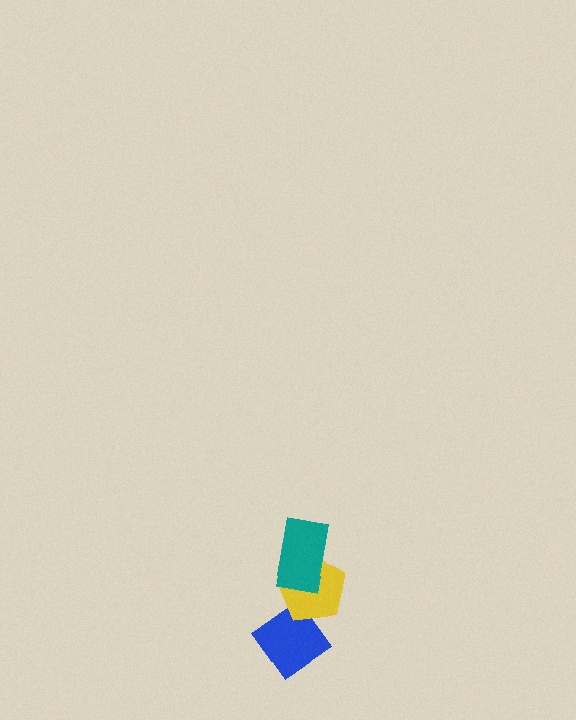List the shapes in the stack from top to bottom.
From top to bottom: the teal rectangle, the yellow pentagon, the blue diamond.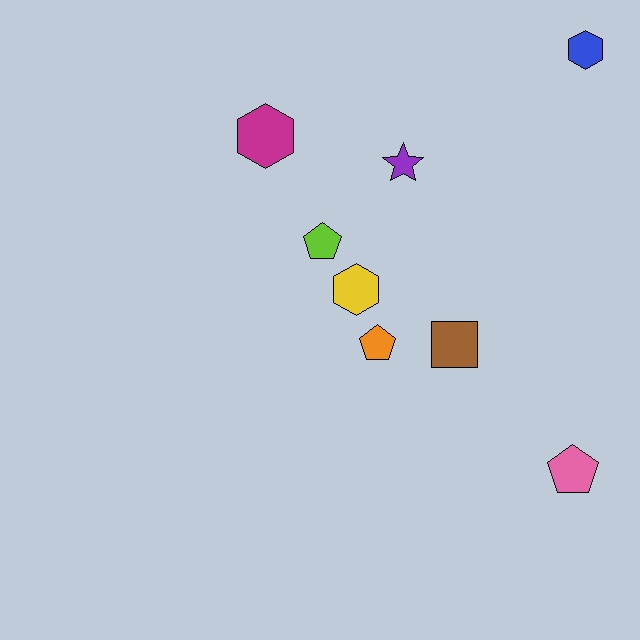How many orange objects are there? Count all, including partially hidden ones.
There is 1 orange object.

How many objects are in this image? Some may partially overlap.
There are 8 objects.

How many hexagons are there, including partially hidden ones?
There are 3 hexagons.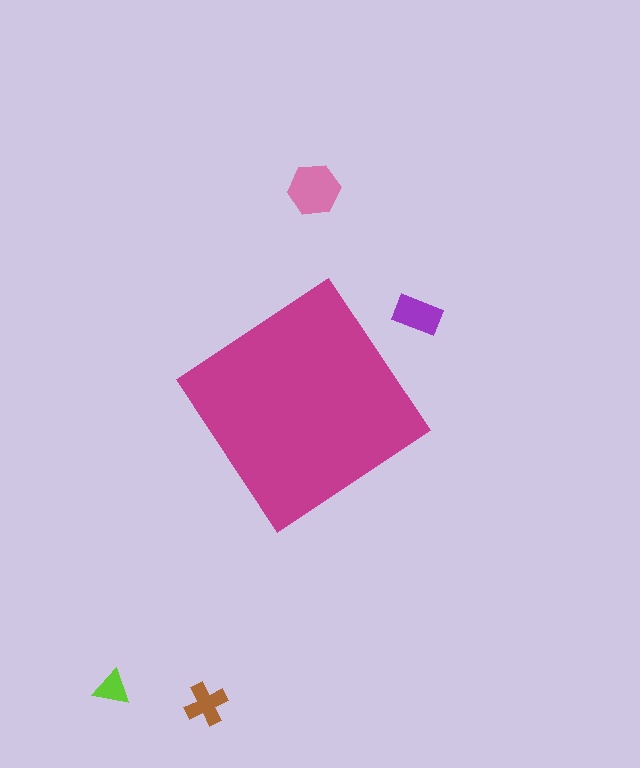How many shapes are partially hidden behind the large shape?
0 shapes are partially hidden.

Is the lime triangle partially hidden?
No, the lime triangle is fully visible.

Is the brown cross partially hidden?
No, the brown cross is fully visible.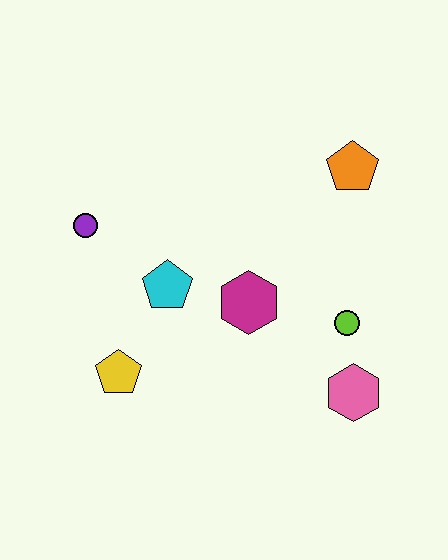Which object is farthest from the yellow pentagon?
The orange pentagon is farthest from the yellow pentagon.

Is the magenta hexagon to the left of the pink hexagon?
Yes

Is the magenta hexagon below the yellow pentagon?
No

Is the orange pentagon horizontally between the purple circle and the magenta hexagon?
No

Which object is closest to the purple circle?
The cyan pentagon is closest to the purple circle.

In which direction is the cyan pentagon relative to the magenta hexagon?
The cyan pentagon is to the left of the magenta hexagon.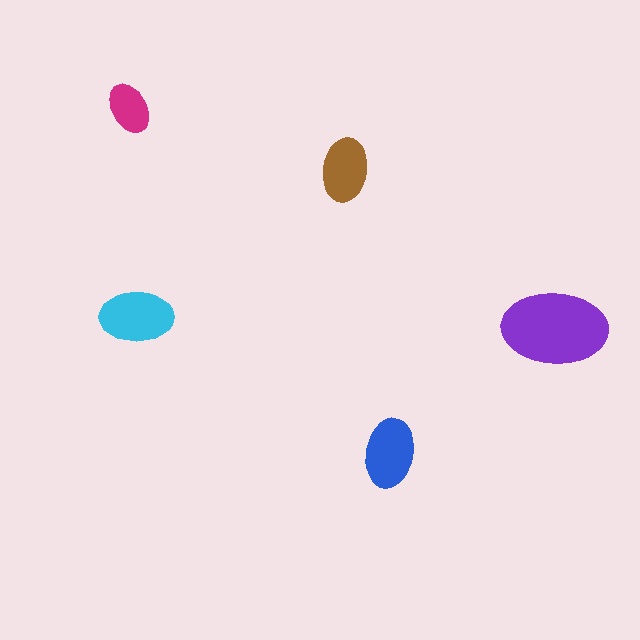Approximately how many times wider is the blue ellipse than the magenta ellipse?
About 1.5 times wider.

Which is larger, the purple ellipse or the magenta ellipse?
The purple one.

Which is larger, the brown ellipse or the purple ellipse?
The purple one.